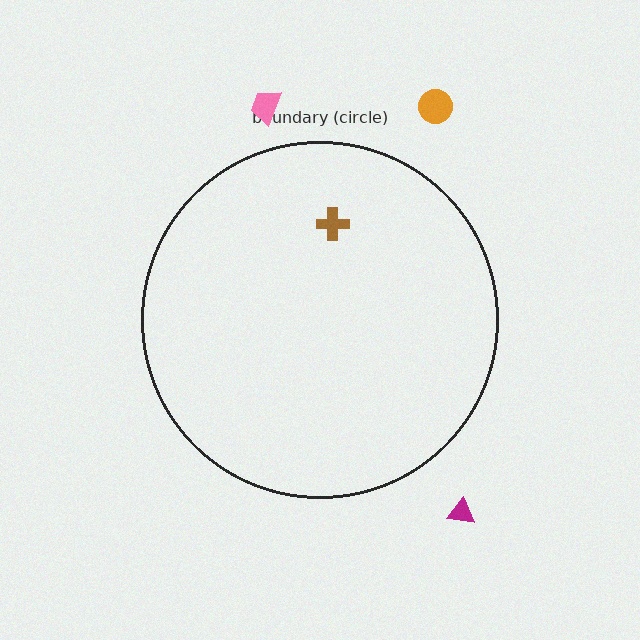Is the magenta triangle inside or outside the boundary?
Outside.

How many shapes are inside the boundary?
1 inside, 3 outside.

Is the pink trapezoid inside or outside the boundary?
Outside.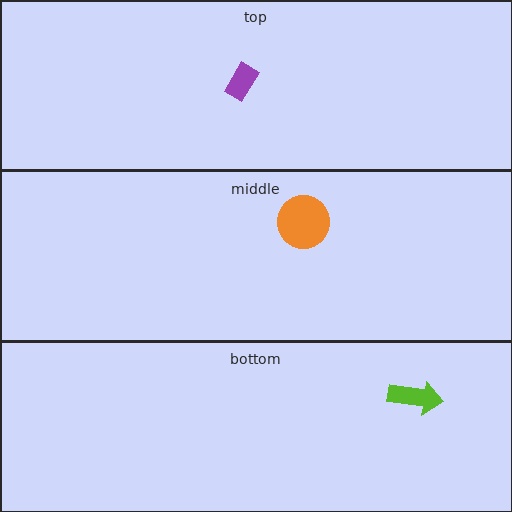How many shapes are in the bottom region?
1.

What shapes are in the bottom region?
The lime arrow.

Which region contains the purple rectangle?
The top region.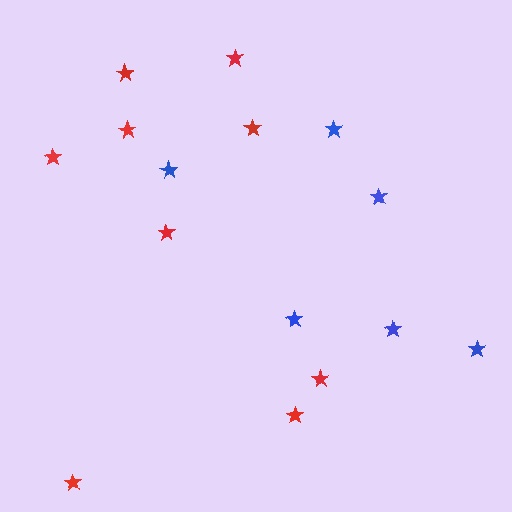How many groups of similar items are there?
There are 2 groups: one group of red stars (9) and one group of blue stars (6).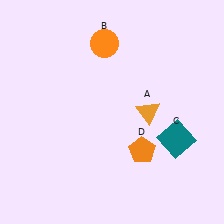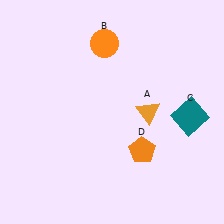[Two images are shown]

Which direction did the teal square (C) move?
The teal square (C) moved up.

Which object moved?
The teal square (C) moved up.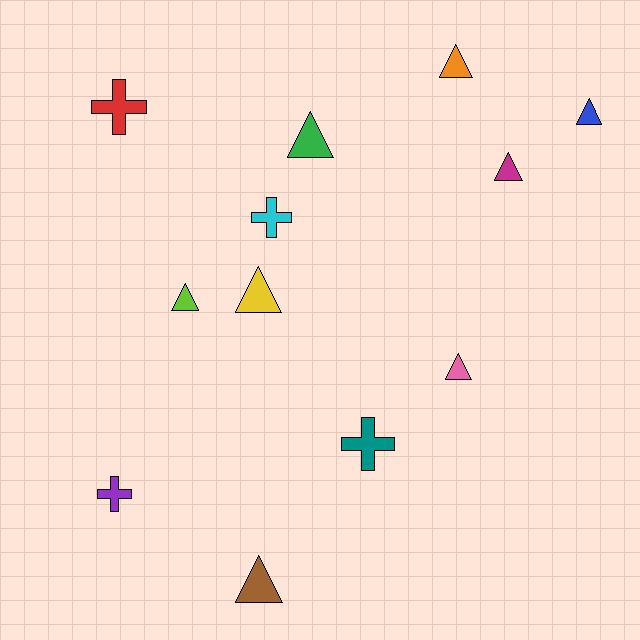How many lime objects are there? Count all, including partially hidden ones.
There is 1 lime object.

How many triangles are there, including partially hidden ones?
There are 8 triangles.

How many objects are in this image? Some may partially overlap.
There are 12 objects.